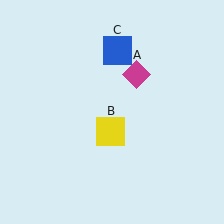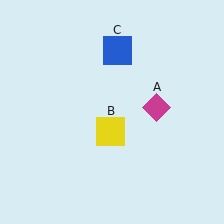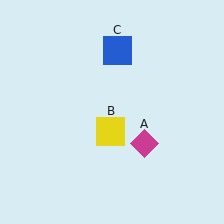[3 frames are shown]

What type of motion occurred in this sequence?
The magenta diamond (object A) rotated clockwise around the center of the scene.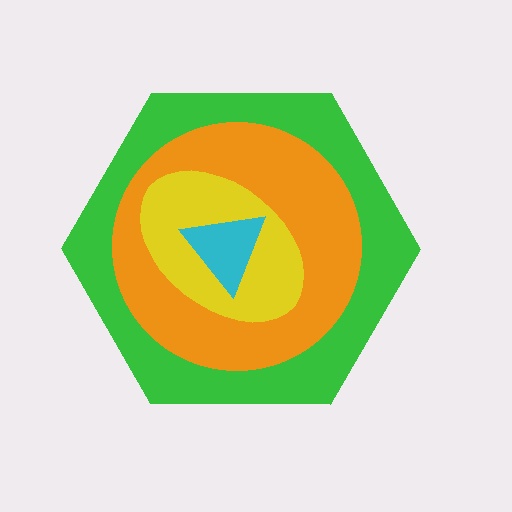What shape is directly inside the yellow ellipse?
The cyan triangle.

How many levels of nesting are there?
4.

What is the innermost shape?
The cyan triangle.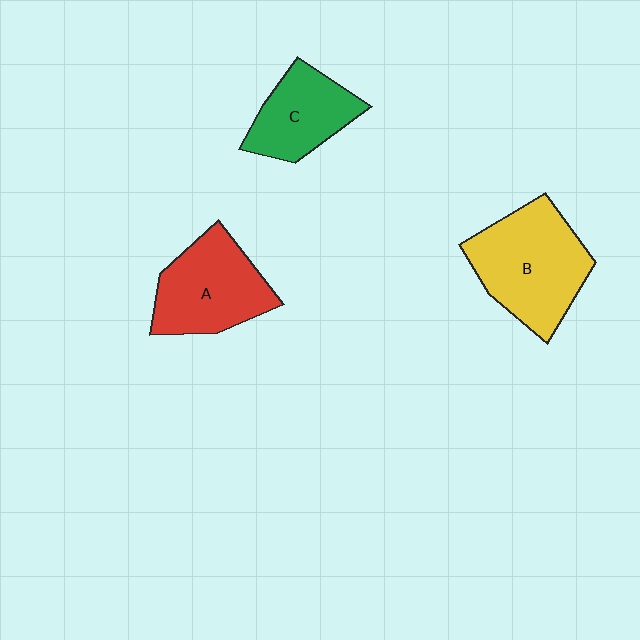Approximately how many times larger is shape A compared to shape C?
Approximately 1.3 times.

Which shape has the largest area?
Shape B (yellow).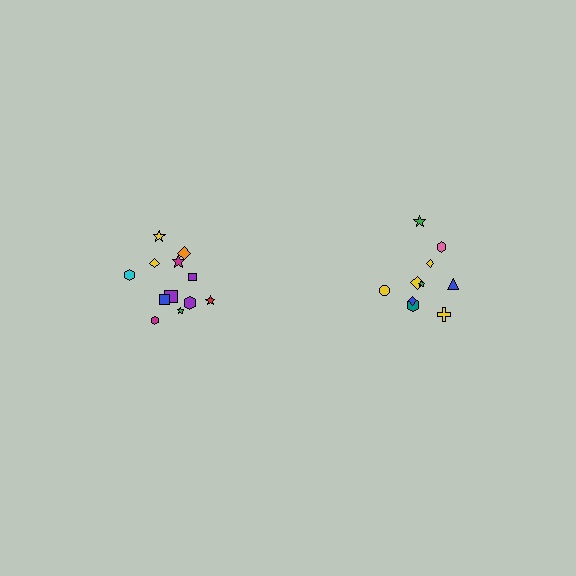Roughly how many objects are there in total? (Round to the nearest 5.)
Roughly 20 objects in total.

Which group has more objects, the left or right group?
The left group.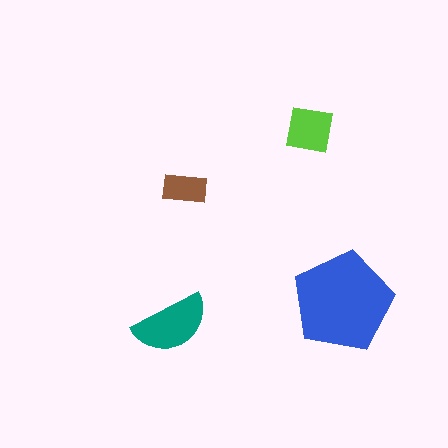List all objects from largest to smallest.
The blue pentagon, the teal semicircle, the lime square, the brown rectangle.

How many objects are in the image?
There are 4 objects in the image.